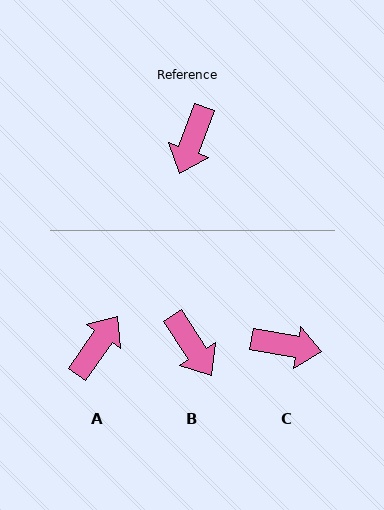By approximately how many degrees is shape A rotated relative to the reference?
Approximately 166 degrees counter-clockwise.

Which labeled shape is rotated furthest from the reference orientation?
A, about 166 degrees away.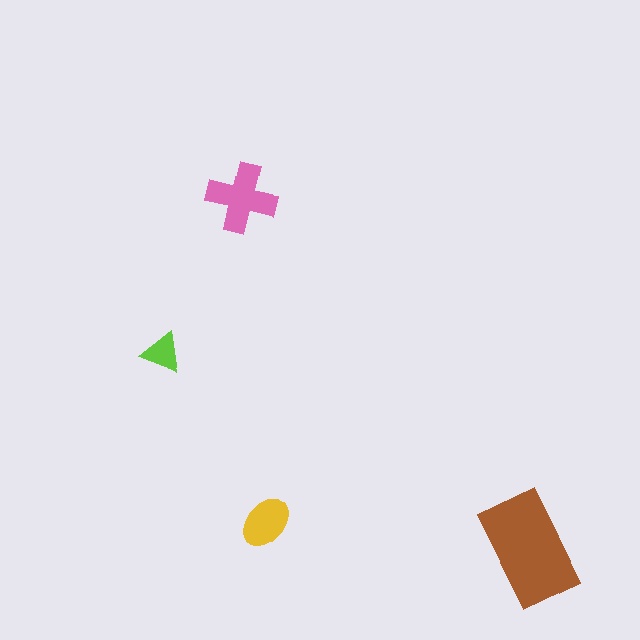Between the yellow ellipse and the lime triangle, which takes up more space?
The yellow ellipse.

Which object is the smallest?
The lime triangle.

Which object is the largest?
The brown rectangle.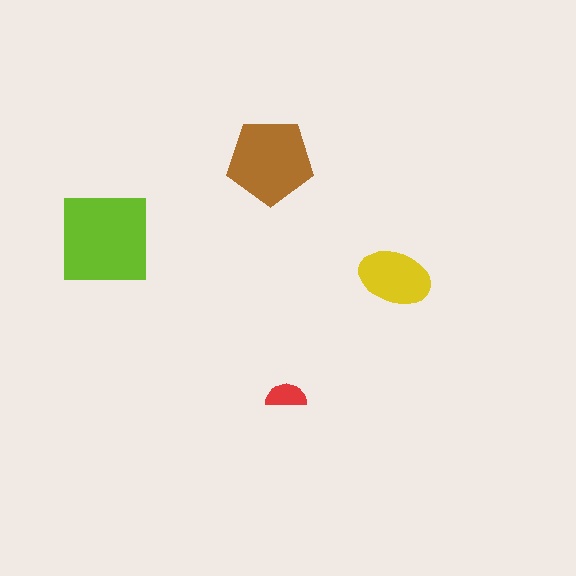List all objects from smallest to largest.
The red semicircle, the yellow ellipse, the brown pentagon, the lime square.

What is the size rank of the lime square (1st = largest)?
1st.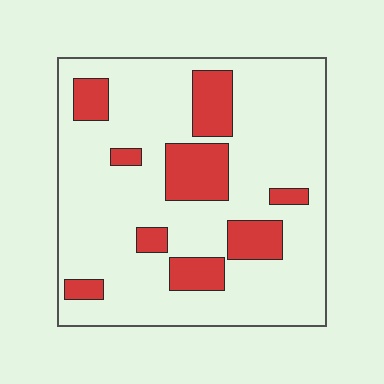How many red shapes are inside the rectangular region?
9.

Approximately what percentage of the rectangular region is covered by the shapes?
Approximately 20%.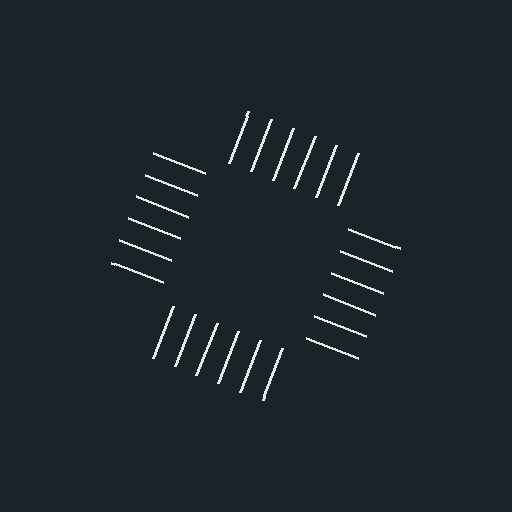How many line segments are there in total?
24 — 6 along each of the 4 edges.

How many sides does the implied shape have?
4 sides — the line-ends trace a square.